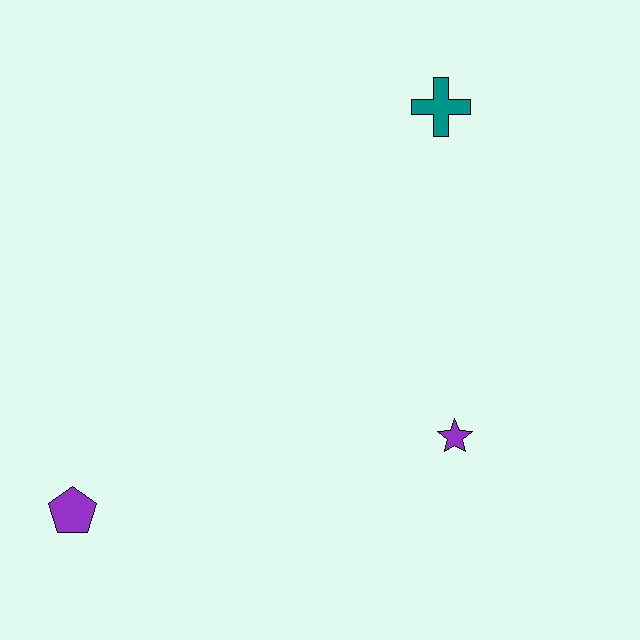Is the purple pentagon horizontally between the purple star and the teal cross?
No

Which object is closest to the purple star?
The teal cross is closest to the purple star.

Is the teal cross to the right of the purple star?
No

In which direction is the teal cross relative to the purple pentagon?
The teal cross is above the purple pentagon.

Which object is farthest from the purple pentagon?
The teal cross is farthest from the purple pentagon.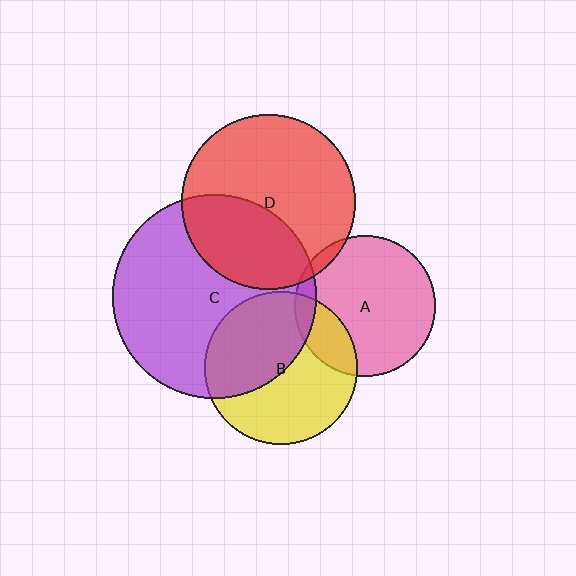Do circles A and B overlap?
Yes.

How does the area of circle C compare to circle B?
Approximately 1.8 times.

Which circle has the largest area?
Circle C (purple).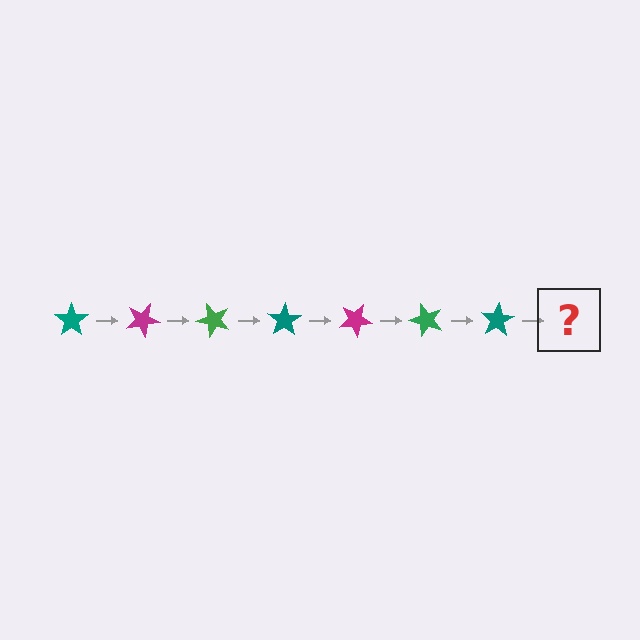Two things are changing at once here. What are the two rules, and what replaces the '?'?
The two rules are that it rotates 25 degrees each step and the color cycles through teal, magenta, and green. The '?' should be a magenta star, rotated 175 degrees from the start.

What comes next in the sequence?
The next element should be a magenta star, rotated 175 degrees from the start.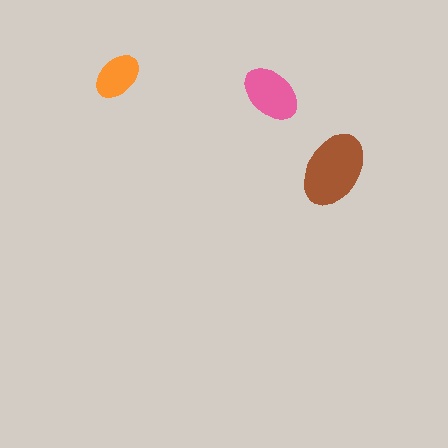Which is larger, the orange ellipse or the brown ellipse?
The brown one.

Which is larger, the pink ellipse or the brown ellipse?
The brown one.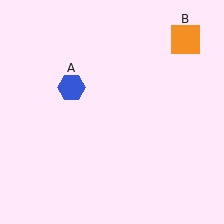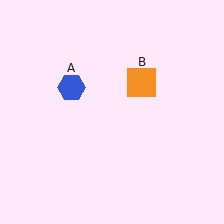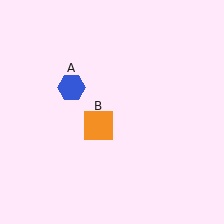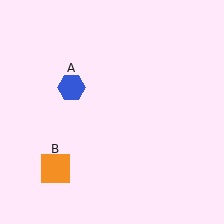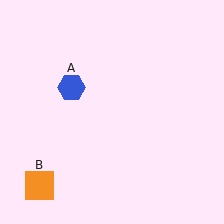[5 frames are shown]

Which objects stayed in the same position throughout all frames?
Blue hexagon (object A) remained stationary.